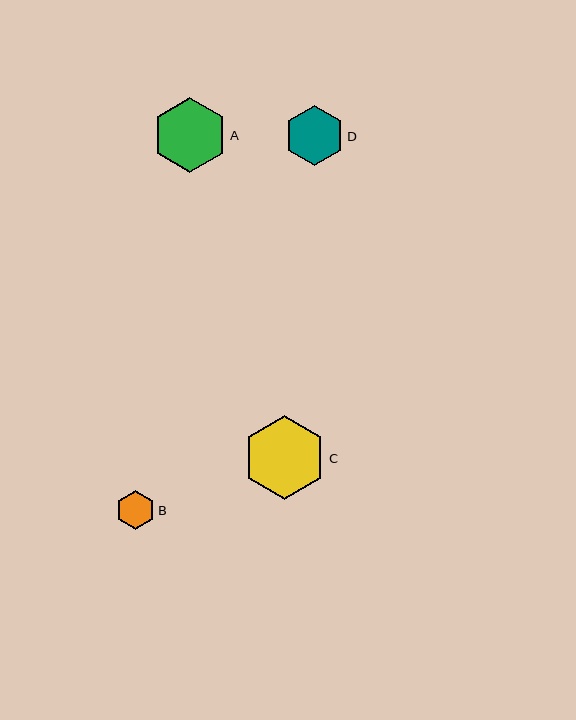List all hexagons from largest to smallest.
From largest to smallest: C, A, D, B.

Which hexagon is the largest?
Hexagon C is the largest with a size of approximately 83 pixels.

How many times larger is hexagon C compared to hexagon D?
Hexagon C is approximately 1.4 times the size of hexagon D.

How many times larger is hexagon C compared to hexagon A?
Hexagon C is approximately 1.1 times the size of hexagon A.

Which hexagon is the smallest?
Hexagon B is the smallest with a size of approximately 39 pixels.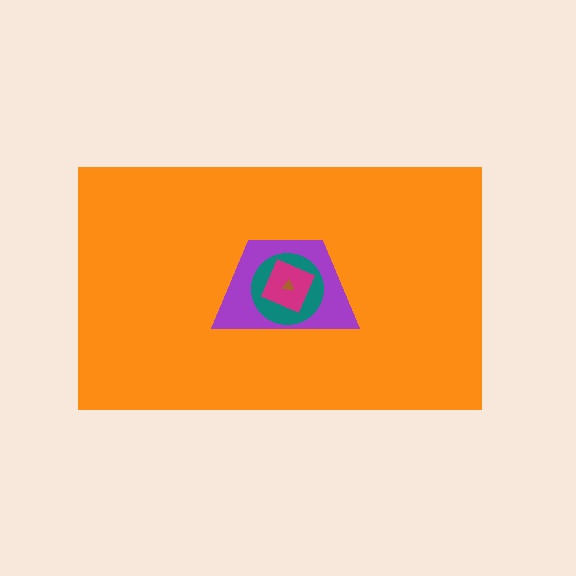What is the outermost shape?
The orange rectangle.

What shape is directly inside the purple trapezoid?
The teal circle.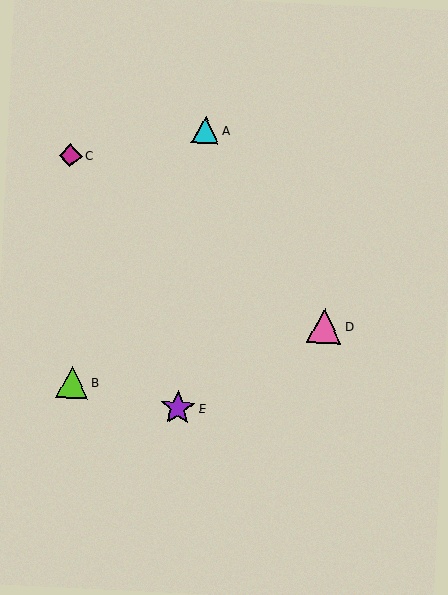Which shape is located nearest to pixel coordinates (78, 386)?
The lime triangle (labeled B) at (72, 382) is nearest to that location.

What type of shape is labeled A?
Shape A is a cyan triangle.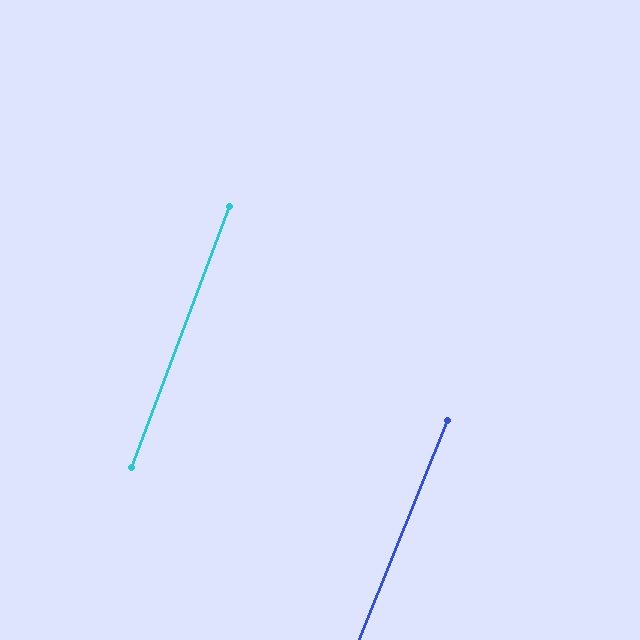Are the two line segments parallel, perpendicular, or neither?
Parallel — their directions differ by only 1.3°.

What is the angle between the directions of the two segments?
Approximately 1 degree.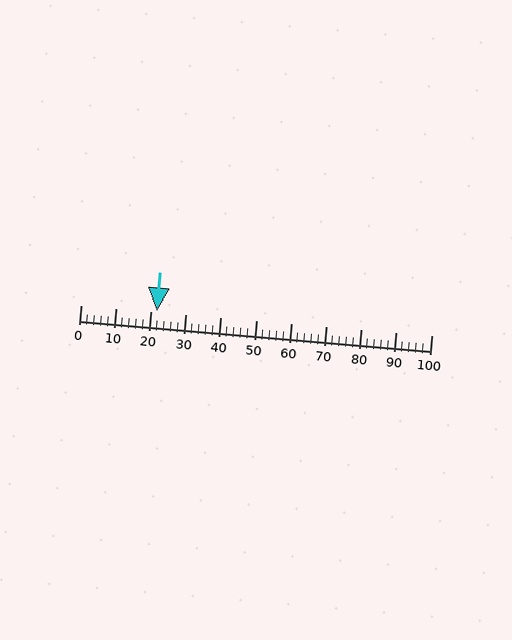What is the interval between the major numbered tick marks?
The major tick marks are spaced 10 units apart.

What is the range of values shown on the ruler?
The ruler shows values from 0 to 100.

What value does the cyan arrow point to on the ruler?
The cyan arrow points to approximately 22.